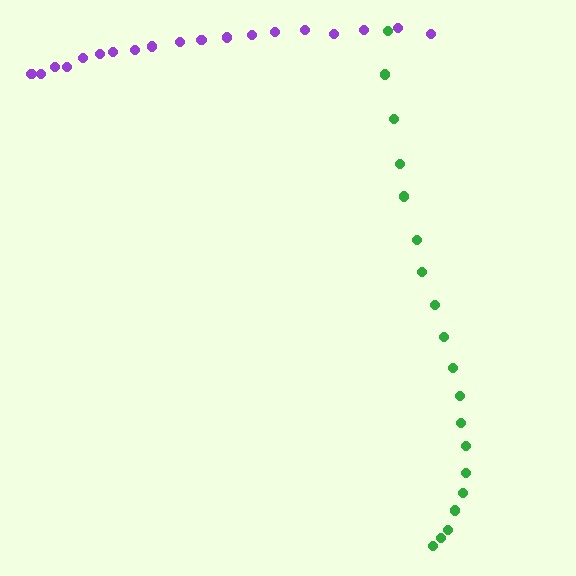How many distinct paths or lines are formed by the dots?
There are 2 distinct paths.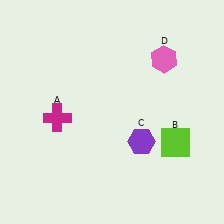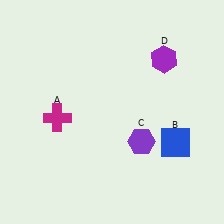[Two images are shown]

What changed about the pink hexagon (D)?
In Image 1, D is pink. In Image 2, it changed to purple.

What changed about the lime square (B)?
In Image 1, B is lime. In Image 2, it changed to blue.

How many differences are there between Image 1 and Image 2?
There are 2 differences between the two images.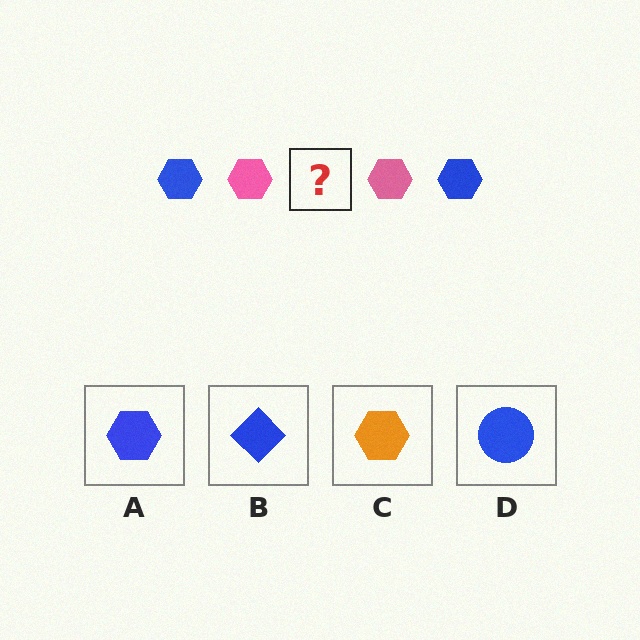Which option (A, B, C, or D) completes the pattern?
A.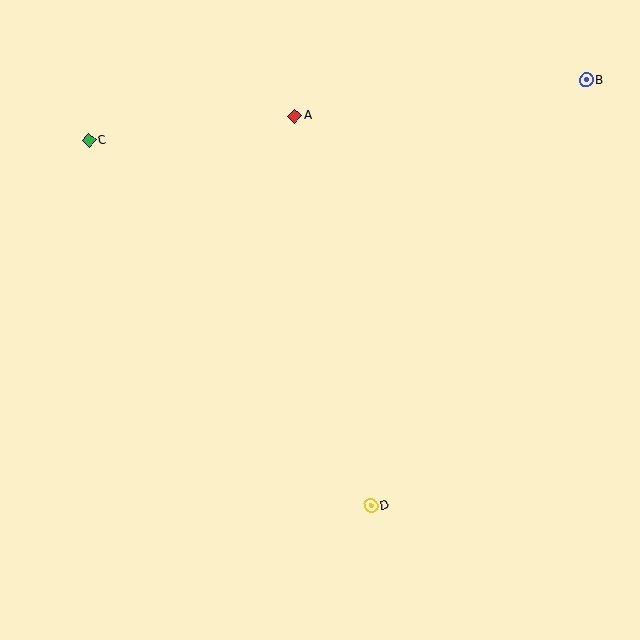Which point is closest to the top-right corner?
Point B is closest to the top-right corner.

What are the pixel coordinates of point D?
Point D is at (371, 506).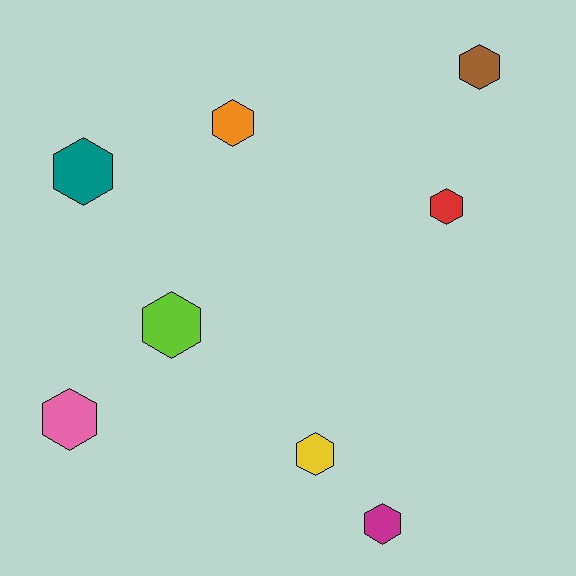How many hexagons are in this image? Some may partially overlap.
There are 8 hexagons.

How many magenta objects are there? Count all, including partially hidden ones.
There is 1 magenta object.